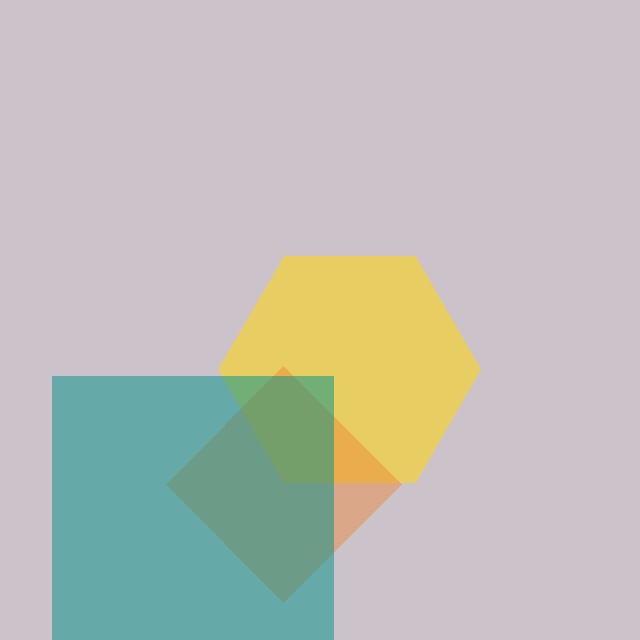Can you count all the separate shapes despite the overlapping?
Yes, there are 3 separate shapes.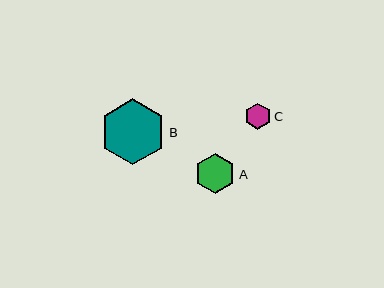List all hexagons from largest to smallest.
From largest to smallest: B, A, C.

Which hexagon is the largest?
Hexagon B is the largest with a size of approximately 66 pixels.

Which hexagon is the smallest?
Hexagon C is the smallest with a size of approximately 26 pixels.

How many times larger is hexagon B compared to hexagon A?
Hexagon B is approximately 1.6 times the size of hexagon A.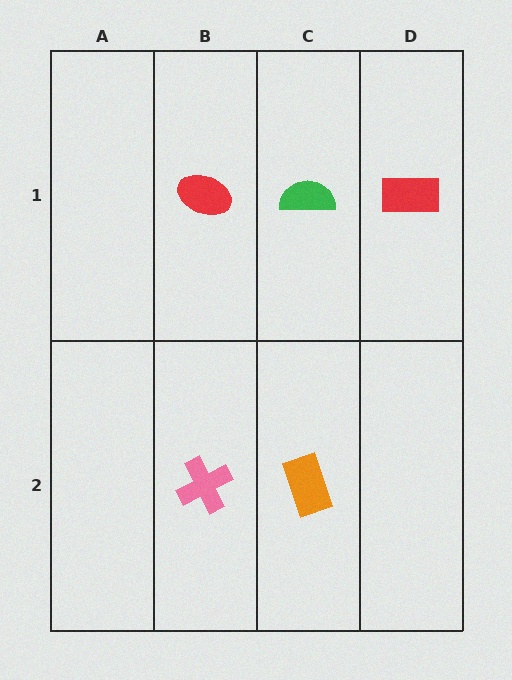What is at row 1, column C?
A green semicircle.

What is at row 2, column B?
A pink cross.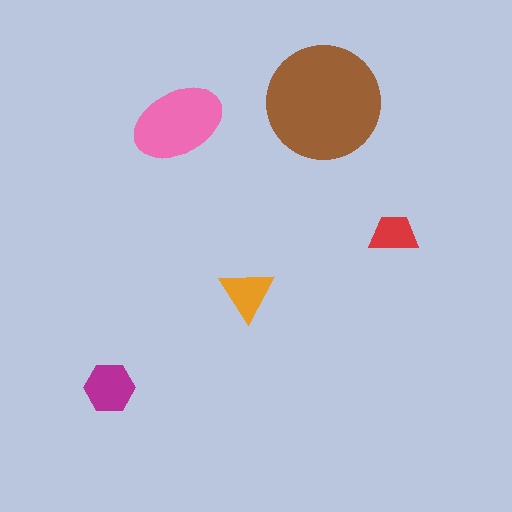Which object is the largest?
The brown circle.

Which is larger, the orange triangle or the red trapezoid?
The orange triangle.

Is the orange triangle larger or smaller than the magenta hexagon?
Smaller.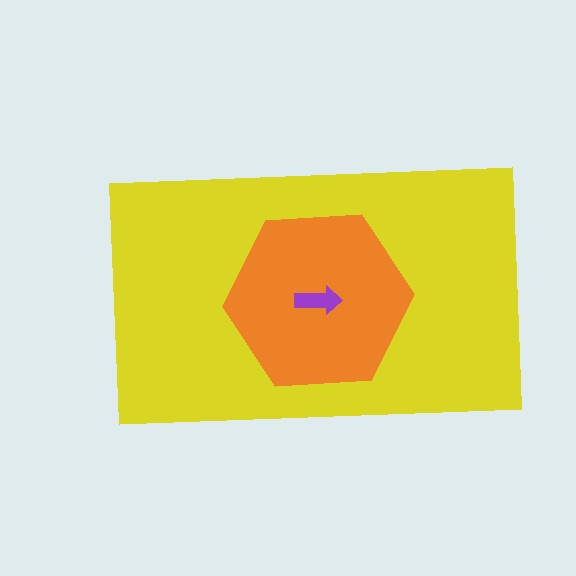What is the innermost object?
The purple arrow.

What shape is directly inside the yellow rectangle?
The orange hexagon.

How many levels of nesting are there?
3.